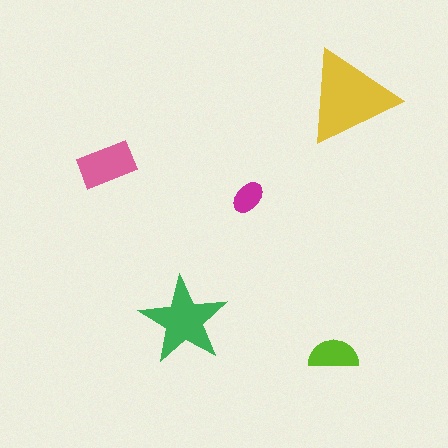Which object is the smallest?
The magenta ellipse.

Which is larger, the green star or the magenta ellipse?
The green star.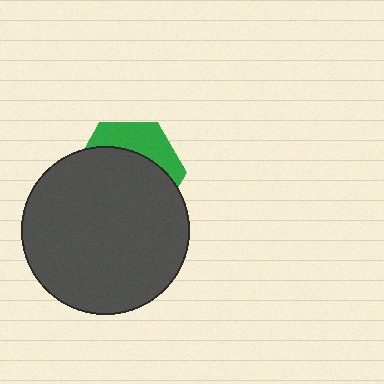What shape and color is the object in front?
The object in front is a dark gray circle.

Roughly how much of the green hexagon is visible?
A small part of it is visible (roughly 31%).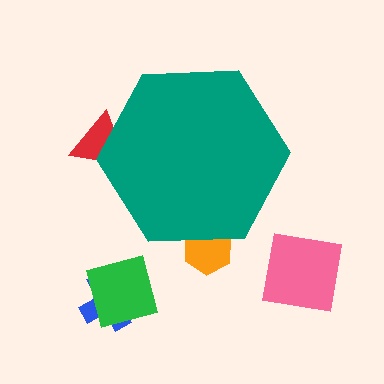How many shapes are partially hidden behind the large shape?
2 shapes are partially hidden.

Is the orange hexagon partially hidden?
Yes, the orange hexagon is partially hidden behind the teal hexagon.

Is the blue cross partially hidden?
No, the blue cross is fully visible.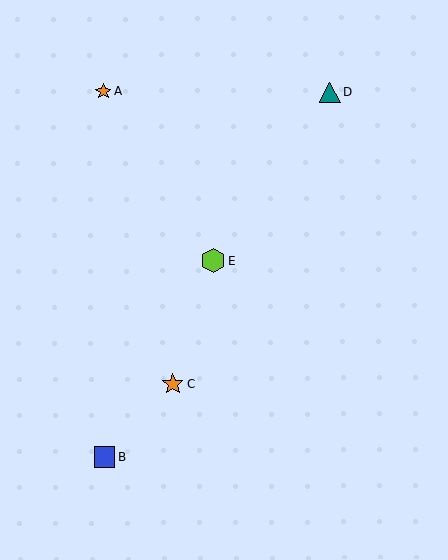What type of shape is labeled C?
Shape C is an orange star.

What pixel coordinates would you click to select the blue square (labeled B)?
Click at (105, 457) to select the blue square B.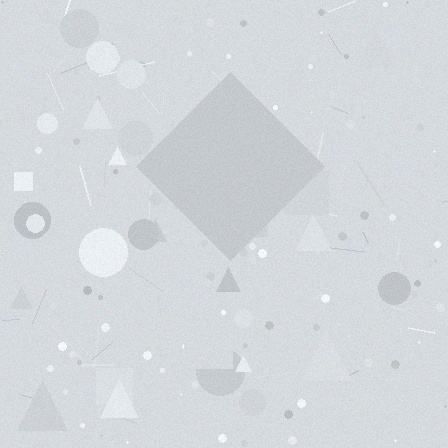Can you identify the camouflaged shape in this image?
The camouflaged shape is a diamond.